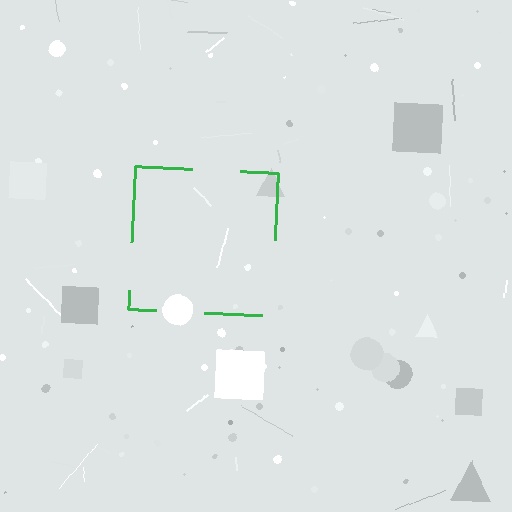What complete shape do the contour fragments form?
The contour fragments form a square.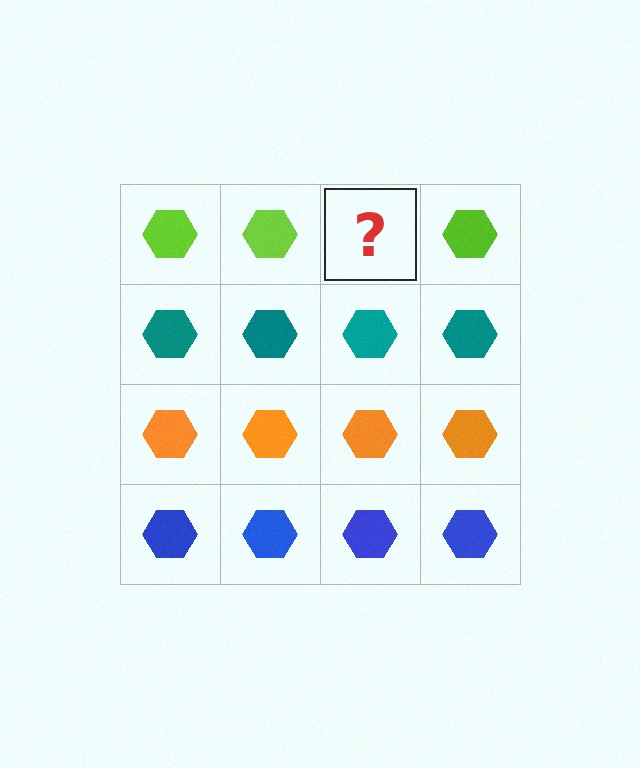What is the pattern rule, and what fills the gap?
The rule is that each row has a consistent color. The gap should be filled with a lime hexagon.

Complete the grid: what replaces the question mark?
The question mark should be replaced with a lime hexagon.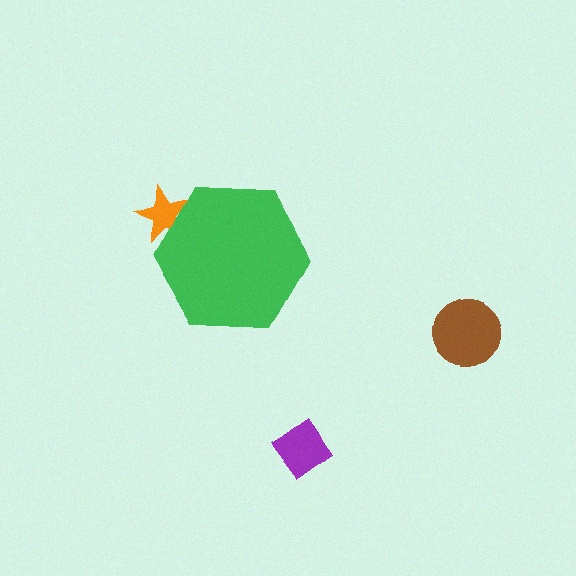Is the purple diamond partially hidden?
No, the purple diamond is fully visible.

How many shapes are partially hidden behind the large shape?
1 shape is partially hidden.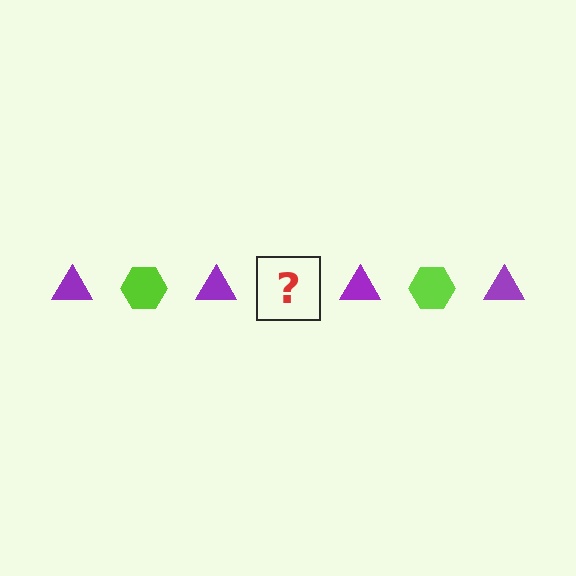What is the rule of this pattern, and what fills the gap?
The rule is that the pattern alternates between purple triangle and lime hexagon. The gap should be filled with a lime hexagon.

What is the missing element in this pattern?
The missing element is a lime hexagon.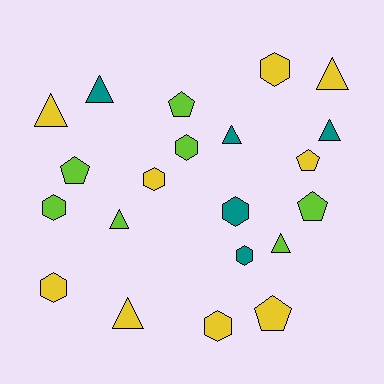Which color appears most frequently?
Yellow, with 9 objects.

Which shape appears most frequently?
Hexagon, with 8 objects.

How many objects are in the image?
There are 21 objects.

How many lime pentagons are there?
There are 3 lime pentagons.